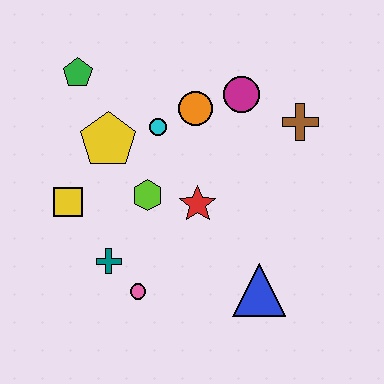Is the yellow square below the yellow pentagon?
Yes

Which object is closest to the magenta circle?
The orange circle is closest to the magenta circle.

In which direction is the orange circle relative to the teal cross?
The orange circle is above the teal cross.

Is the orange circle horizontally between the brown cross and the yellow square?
Yes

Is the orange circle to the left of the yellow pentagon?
No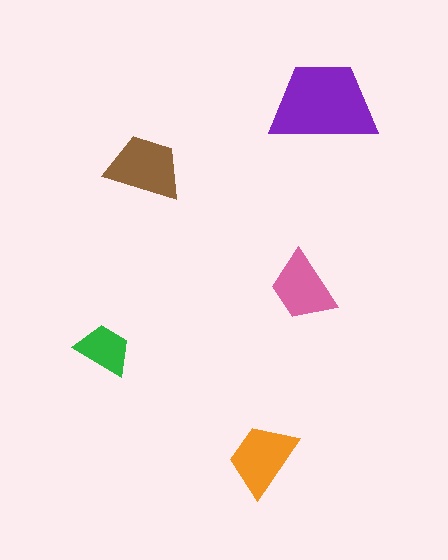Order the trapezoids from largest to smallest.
the purple one, the brown one, the orange one, the pink one, the green one.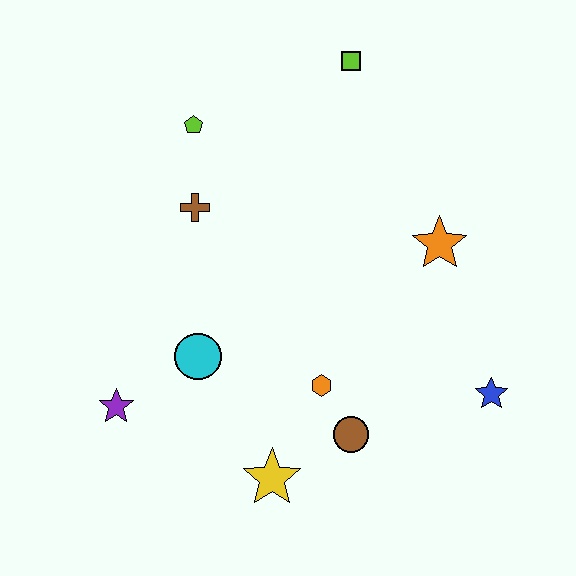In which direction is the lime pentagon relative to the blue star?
The lime pentagon is to the left of the blue star.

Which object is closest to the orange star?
The blue star is closest to the orange star.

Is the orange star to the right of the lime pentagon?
Yes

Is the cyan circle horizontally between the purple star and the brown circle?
Yes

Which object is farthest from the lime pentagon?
The blue star is farthest from the lime pentagon.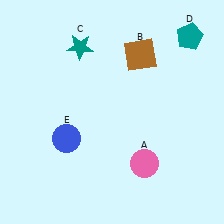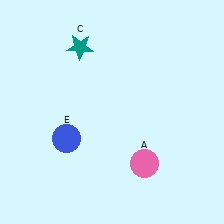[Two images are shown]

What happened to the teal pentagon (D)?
The teal pentagon (D) was removed in Image 2. It was in the top-right area of Image 1.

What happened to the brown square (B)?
The brown square (B) was removed in Image 2. It was in the top-right area of Image 1.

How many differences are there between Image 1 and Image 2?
There are 2 differences between the two images.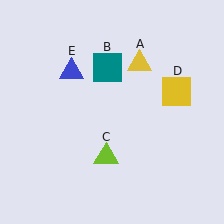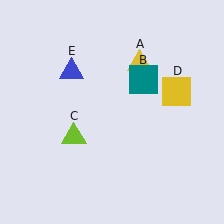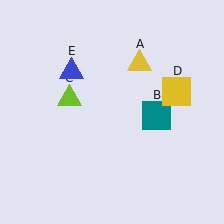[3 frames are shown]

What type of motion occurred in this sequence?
The teal square (object B), lime triangle (object C) rotated clockwise around the center of the scene.